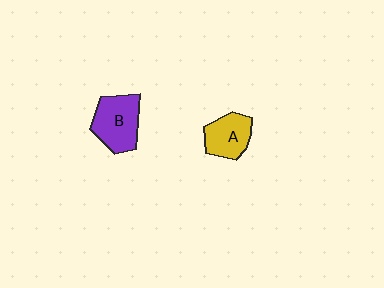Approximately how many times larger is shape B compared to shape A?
Approximately 1.3 times.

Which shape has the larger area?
Shape B (purple).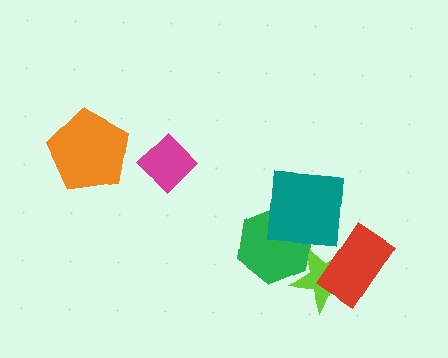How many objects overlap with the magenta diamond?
0 objects overlap with the magenta diamond.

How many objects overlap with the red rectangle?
2 objects overlap with the red rectangle.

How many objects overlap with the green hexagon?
2 objects overlap with the green hexagon.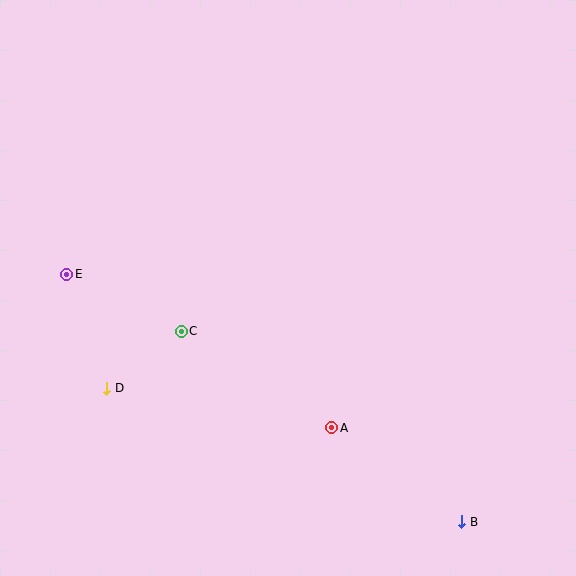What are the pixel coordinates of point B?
Point B is at (462, 522).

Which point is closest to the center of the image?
Point C at (181, 331) is closest to the center.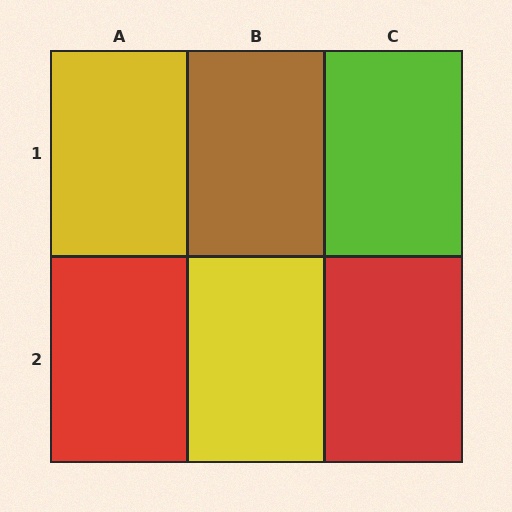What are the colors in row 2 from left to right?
Red, yellow, red.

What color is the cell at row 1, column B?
Brown.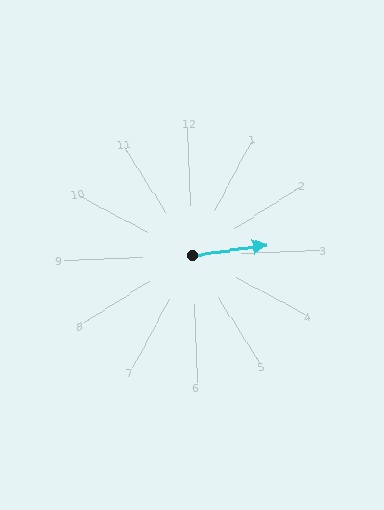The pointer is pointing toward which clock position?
Roughly 3 o'clock.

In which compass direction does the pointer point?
East.